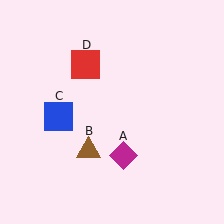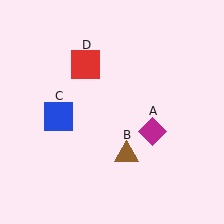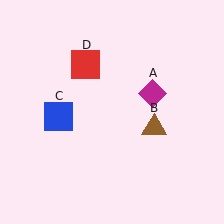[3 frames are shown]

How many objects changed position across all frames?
2 objects changed position: magenta diamond (object A), brown triangle (object B).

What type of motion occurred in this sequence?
The magenta diamond (object A), brown triangle (object B) rotated counterclockwise around the center of the scene.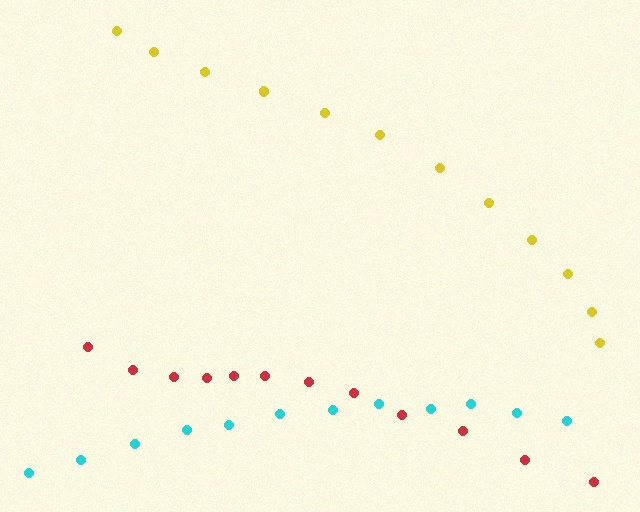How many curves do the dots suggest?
There are 3 distinct paths.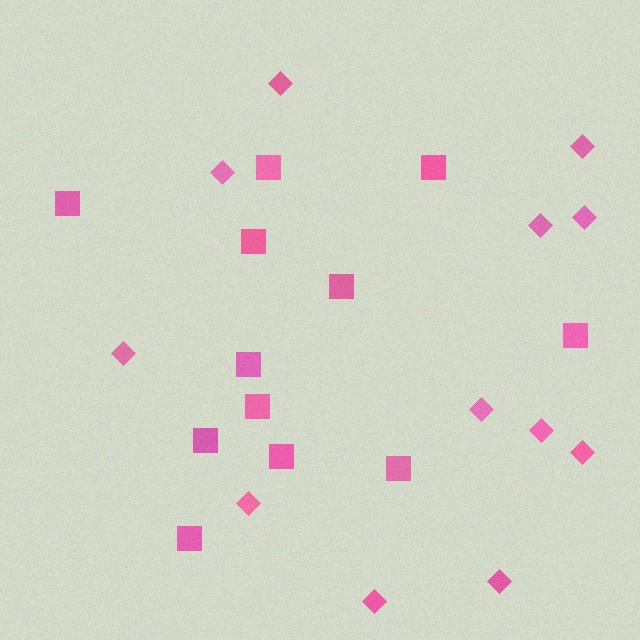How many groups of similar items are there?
There are 2 groups: one group of squares (12) and one group of diamonds (12).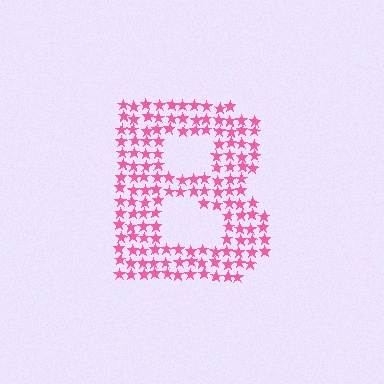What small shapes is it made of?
It is made of small stars.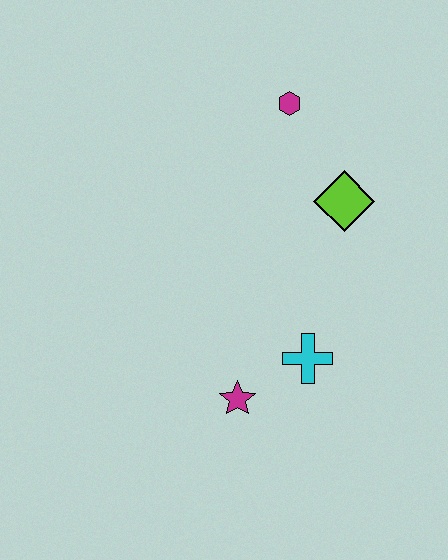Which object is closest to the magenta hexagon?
The lime diamond is closest to the magenta hexagon.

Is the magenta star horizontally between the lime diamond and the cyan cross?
No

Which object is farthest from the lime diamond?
The magenta star is farthest from the lime diamond.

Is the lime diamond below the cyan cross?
No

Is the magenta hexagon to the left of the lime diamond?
Yes